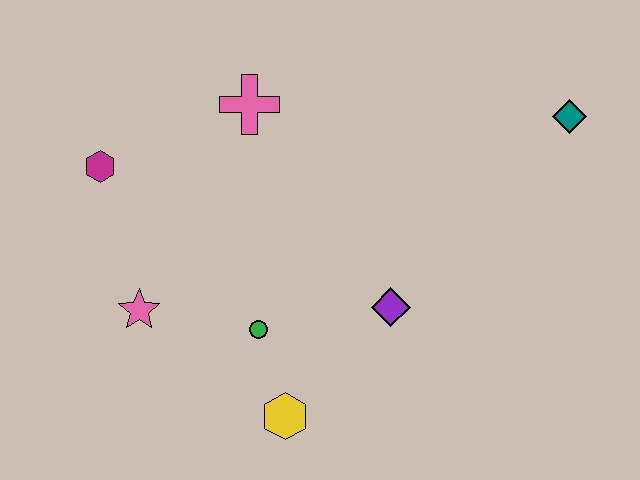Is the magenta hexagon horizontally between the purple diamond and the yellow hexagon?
No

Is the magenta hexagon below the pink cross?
Yes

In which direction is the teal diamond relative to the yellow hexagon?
The teal diamond is above the yellow hexagon.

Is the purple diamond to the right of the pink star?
Yes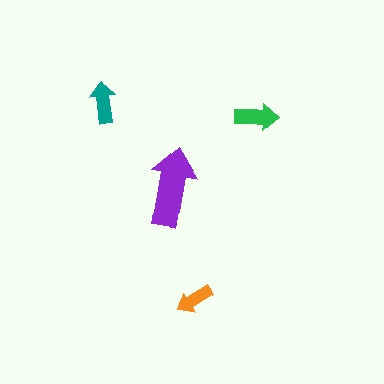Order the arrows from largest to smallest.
the purple one, the green one, the teal one, the orange one.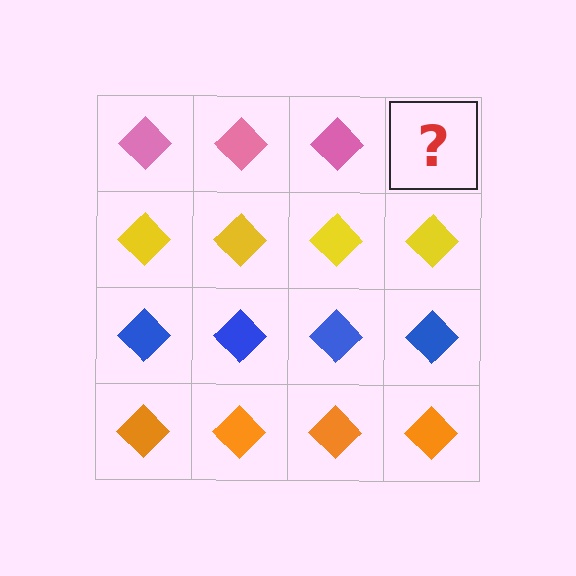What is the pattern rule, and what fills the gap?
The rule is that each row has a consistent color. The gap should be filled with a pink diamond.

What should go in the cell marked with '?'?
The missing cell should contain a pink diamond.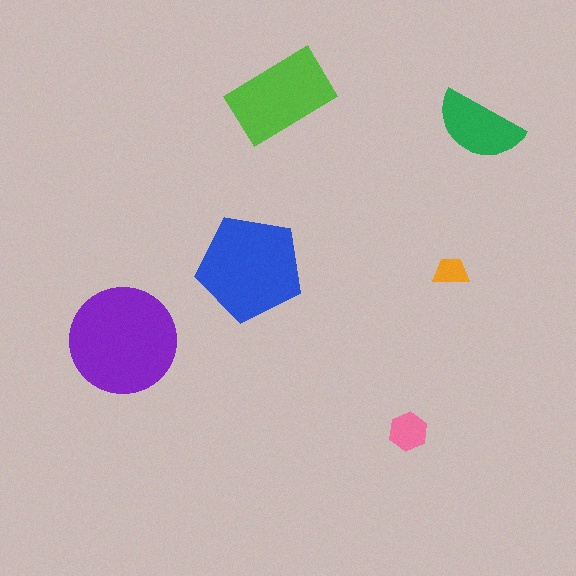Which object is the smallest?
The orange trapezoid.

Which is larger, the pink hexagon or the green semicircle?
The green semicircle.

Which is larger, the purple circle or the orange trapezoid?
The purple circle.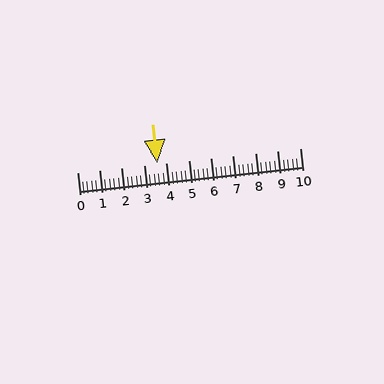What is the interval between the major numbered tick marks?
The major tick marks are spaced 1 units apart.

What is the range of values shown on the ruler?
The ruler shows values from 0 to 10.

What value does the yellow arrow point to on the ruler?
The yellow arrow points to approximately 3.6.